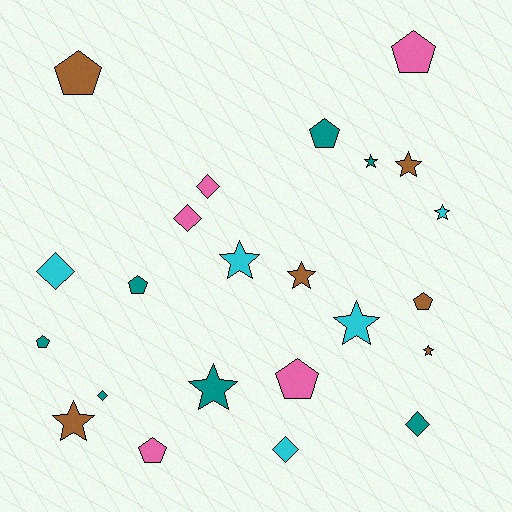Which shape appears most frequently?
Star, with 9 objects.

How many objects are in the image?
There are 23 objects.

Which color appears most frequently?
Teal, with 7 objects.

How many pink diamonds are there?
There are 2 pink diamonds.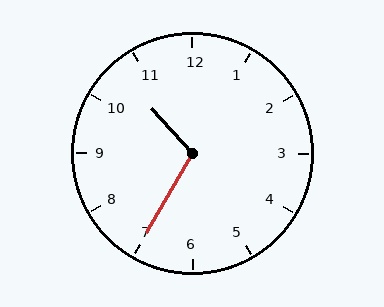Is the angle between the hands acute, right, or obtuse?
It is obtuse.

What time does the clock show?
10:35.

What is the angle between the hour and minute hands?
Approximately 108 degrees.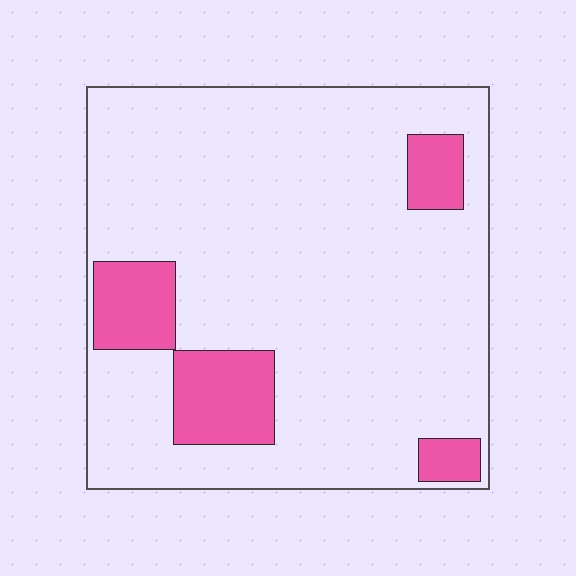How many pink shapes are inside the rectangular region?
4.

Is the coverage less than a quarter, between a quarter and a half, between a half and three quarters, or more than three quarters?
Less than a quarter.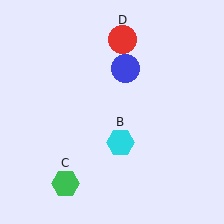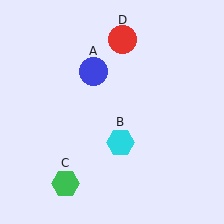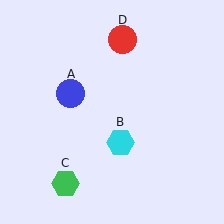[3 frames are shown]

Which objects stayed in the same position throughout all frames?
Cyan hexagon (object B) and green hexagon (object C) and red circle (object D) remained stationary.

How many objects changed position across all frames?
1 object changed position: blue circle (object A).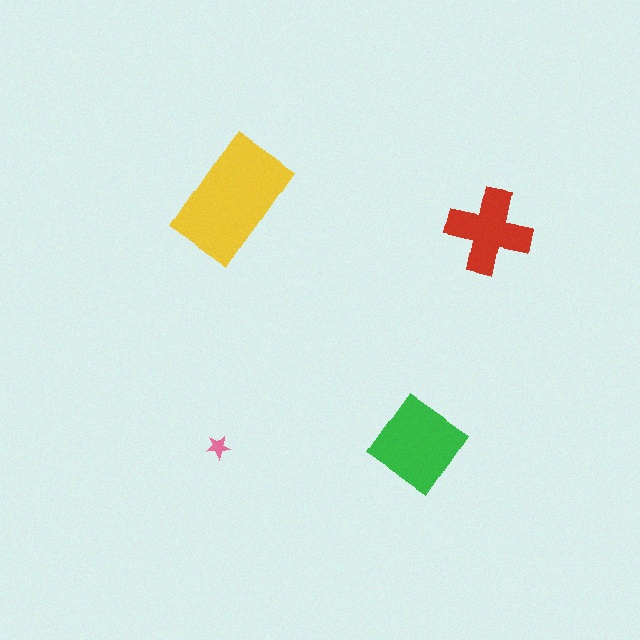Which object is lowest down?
The pink star is bottommost.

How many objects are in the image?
There are 4 objects in the image.